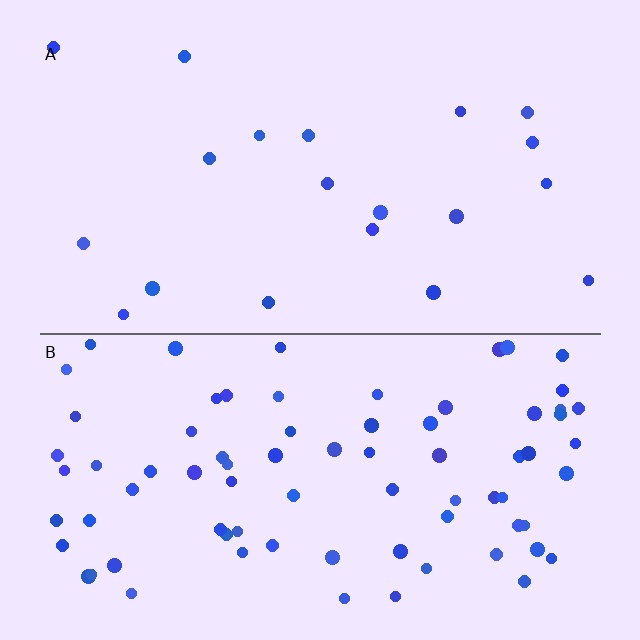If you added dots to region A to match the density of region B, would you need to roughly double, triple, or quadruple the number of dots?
Approximately quadruple.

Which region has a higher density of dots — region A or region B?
B (the bottom).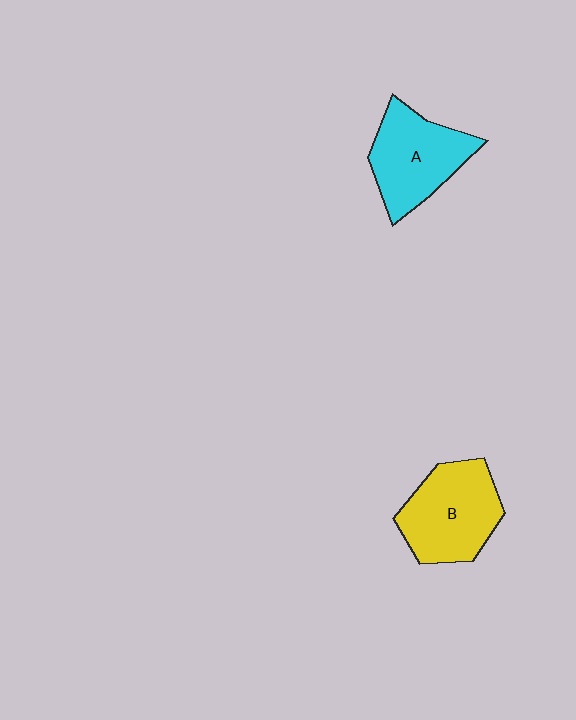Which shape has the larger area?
Shape B (yellow).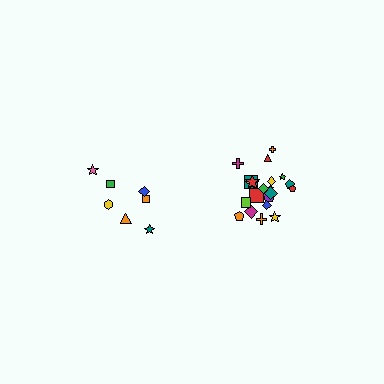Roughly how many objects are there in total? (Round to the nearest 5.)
Roughly 30 objects in total.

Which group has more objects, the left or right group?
The right group.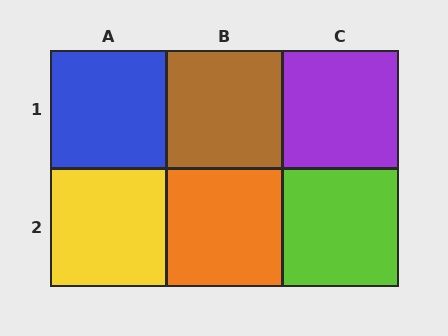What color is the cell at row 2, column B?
Orange.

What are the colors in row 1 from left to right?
Blue, brown, purple.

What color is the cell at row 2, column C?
Lime.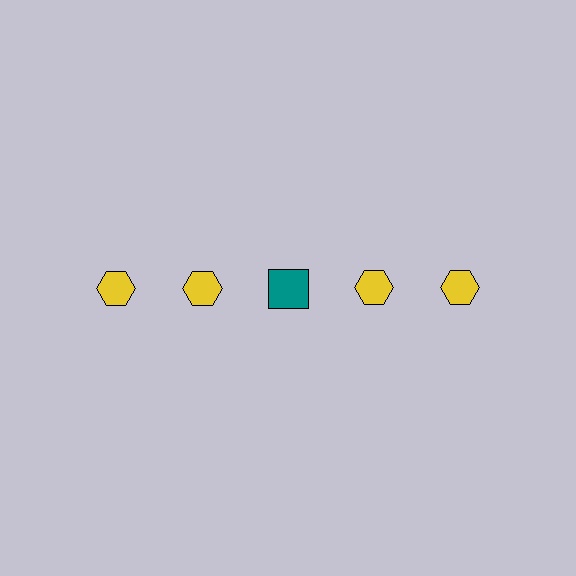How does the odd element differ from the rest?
It differs in both color (teal instead of yellow) and shape (square instead of hexagon).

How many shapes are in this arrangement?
There are 5 shapes arranged in a grid pattern.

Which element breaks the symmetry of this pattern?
The teal square in the top row, center column breaks the symmetry. All other shapes are yellow hexagons.